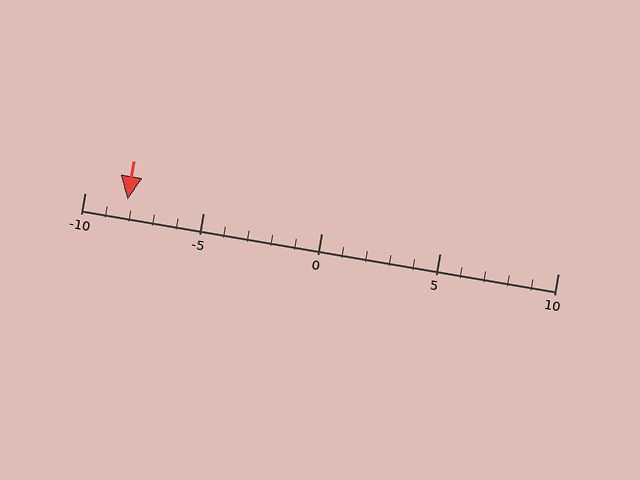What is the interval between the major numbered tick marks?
The major tick marks are spaced 5 units apart.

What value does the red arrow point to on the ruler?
The red arrow points to approximately -8.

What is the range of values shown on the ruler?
The ruler shows values from -10 to 10.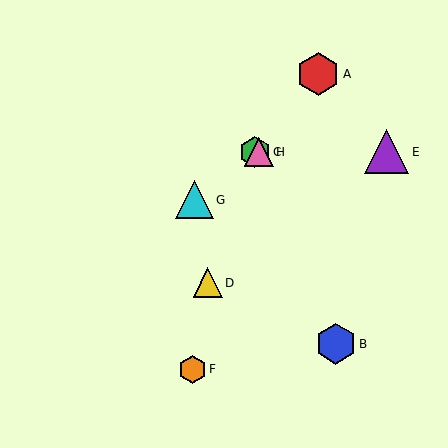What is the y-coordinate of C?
Object C is at y≈152.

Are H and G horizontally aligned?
No, H is at y≈152 and G is at y≈200.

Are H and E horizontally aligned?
Yes, both are at y≈152.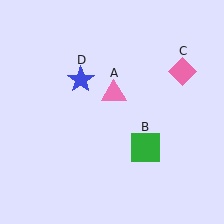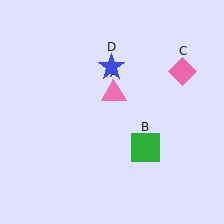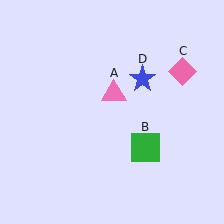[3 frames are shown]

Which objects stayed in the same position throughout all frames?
Pink triangle (object A) and green square (object B) and pink diamond (object C) remained stationary.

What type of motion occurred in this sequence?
The blue star (object D) rotated clockwise around the center of the scene.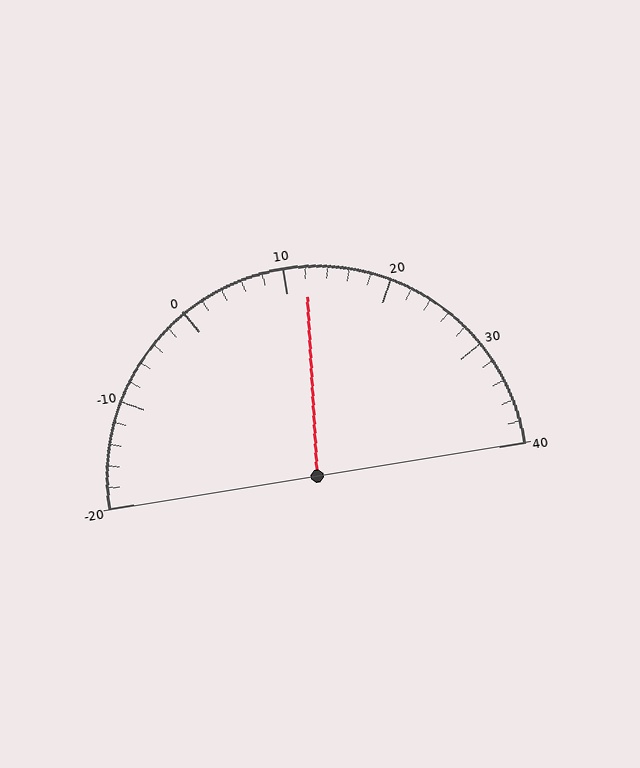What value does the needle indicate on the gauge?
The needle indicates approximately 12.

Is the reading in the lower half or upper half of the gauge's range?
The reading is in the upper half of the range (-20 to 40).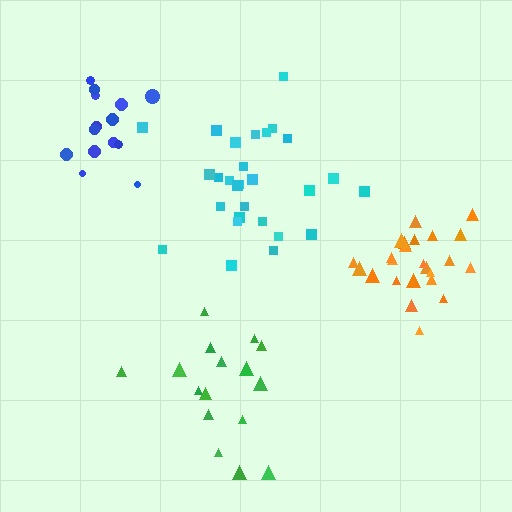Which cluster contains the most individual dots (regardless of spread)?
Cyan (28).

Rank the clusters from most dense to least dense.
orange, blue, cyan, green.